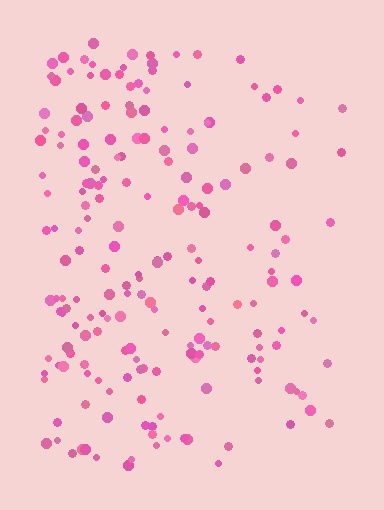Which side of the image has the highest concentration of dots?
The left.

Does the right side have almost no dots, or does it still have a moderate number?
Still a moderate number, just noticeably fewer than the left.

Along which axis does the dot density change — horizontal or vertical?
Horizontal.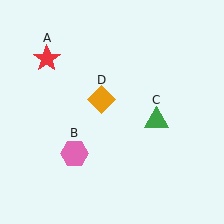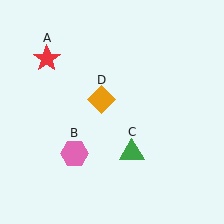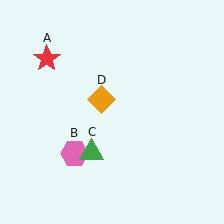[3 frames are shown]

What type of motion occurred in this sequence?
The green triangle (object C) rotated clockwise around the center of the scene.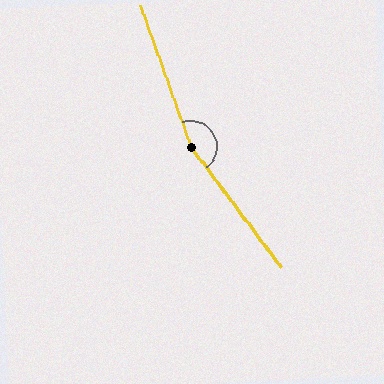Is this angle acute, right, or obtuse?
It is obtuse.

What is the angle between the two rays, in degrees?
Approximately 163 degrees.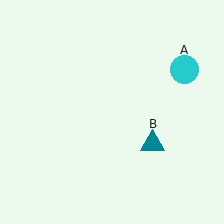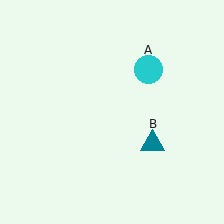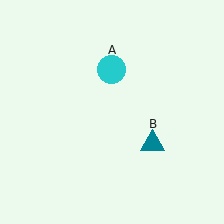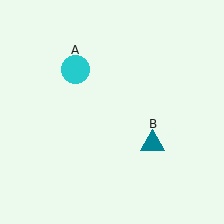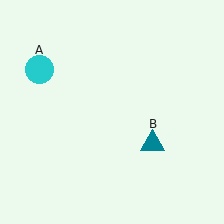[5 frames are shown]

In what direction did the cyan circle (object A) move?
The cyan circle (object A) moved left.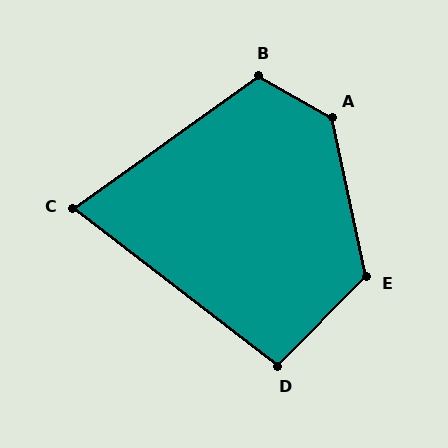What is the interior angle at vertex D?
Approximately 97 degrees (obtuse).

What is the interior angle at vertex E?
Approximately 123 degrees (obtuse).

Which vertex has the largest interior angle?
A, at approximately 131 degrees.